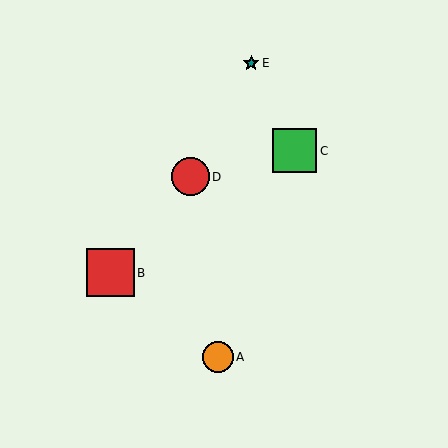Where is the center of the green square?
The center of the green square is at (295, 151).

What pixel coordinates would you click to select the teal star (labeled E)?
Click at (251, 63) to select the teal star E.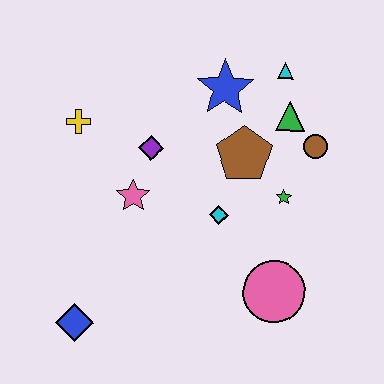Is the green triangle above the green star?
Yes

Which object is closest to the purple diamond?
The pink star is closest to the purple diamond.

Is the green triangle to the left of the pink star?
No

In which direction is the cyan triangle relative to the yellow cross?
The cyan triangle is to the right of the yellow cross.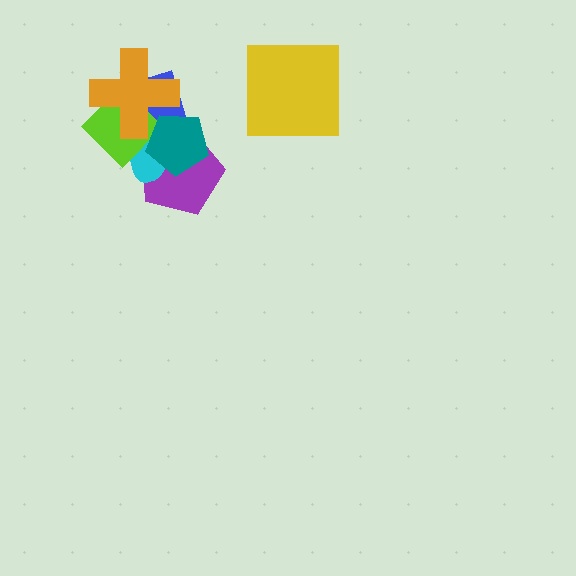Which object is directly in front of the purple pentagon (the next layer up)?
The blue rectangle is directly in front of the purple pentagon.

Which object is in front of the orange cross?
The teal pentagon is in front of the orange cross.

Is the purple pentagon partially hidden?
Yes, it is partially covered by another shape.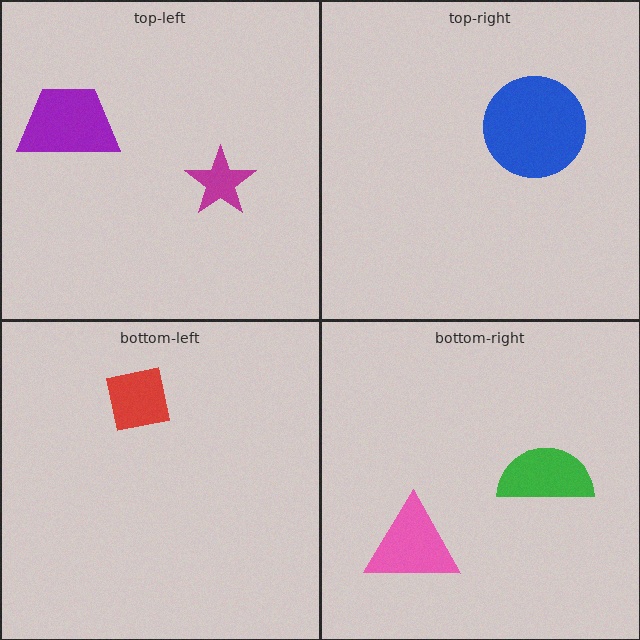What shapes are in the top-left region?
The magenta star, the purple trapezoid.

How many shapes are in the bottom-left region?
1.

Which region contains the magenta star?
The top-left region.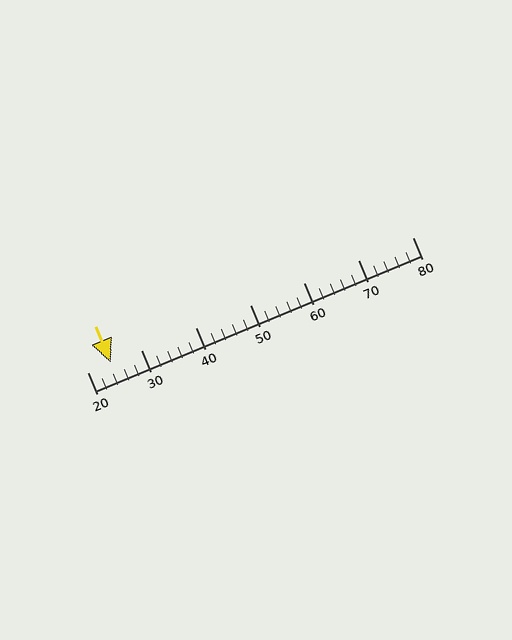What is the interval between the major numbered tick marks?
The major tick marks are spaced 10 units apart.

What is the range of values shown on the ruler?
The ruler shows values from 20 to 80.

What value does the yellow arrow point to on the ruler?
The yellow arrow points to approximately 24.